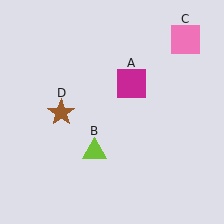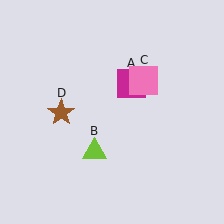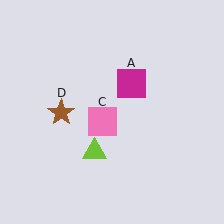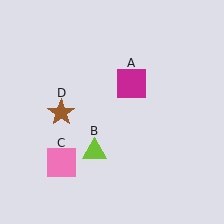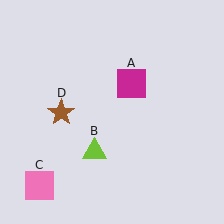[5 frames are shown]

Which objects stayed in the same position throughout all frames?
Magenta square (object A) and lime triangle (object B) and brown star (object D) remained stationary.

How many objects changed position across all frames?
1 object changed position: pink square (object C).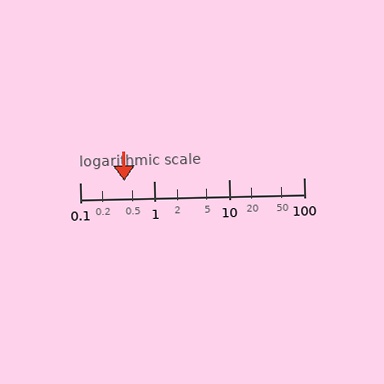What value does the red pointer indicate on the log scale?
The pointer indicates approximately 0.4.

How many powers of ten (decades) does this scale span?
The scale spans 3 decades, from 0.1 to 100.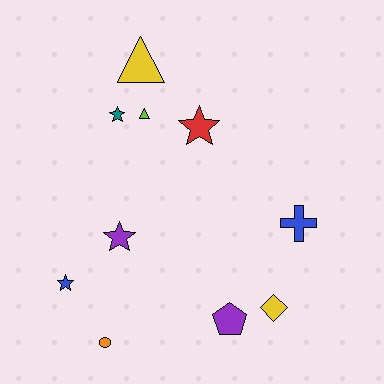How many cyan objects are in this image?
There are no cyan objects.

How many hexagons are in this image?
There are no hexagons.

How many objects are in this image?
There are 10 objects.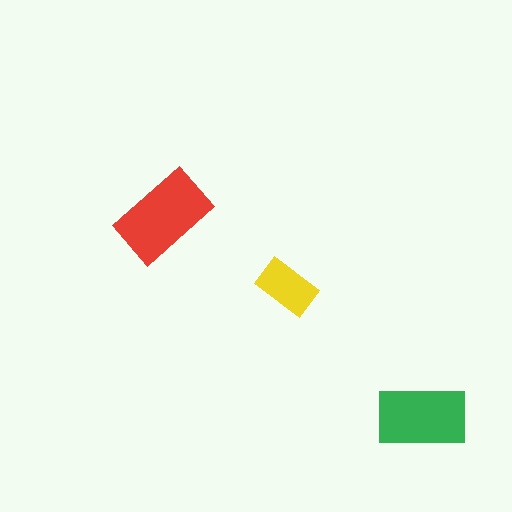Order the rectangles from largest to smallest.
the red one, the green one, the yellow one.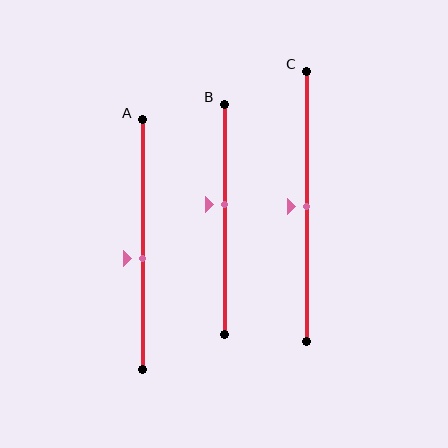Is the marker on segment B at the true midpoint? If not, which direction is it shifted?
No, the marker on segment B is shifted upward by about 6% of the segment length.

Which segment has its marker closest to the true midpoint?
Segment C has its marker closest to the true midpoint.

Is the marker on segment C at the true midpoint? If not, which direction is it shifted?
Yes, the marker on segment C is at the true midpoint.